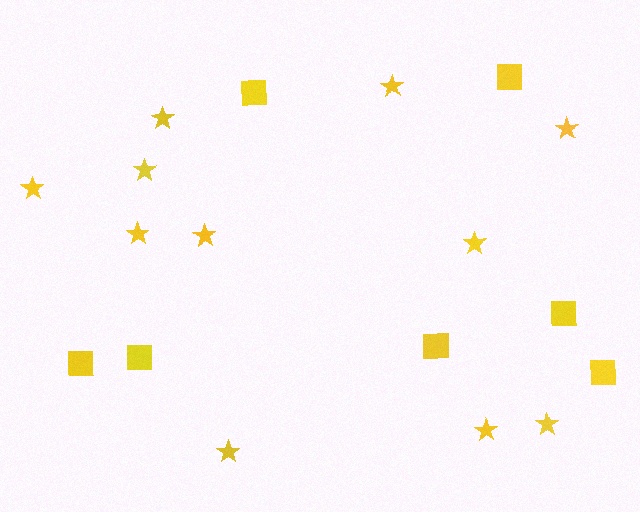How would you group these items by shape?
There are 2 groups: one group of squares (7) and one group of stars (11).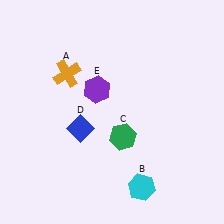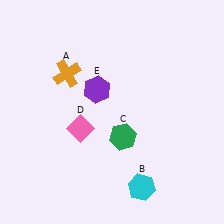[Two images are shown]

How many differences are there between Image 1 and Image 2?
There is 1 difference between the two images.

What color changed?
The diamond (D) changed from blue in Image 1 to pink in Image 2.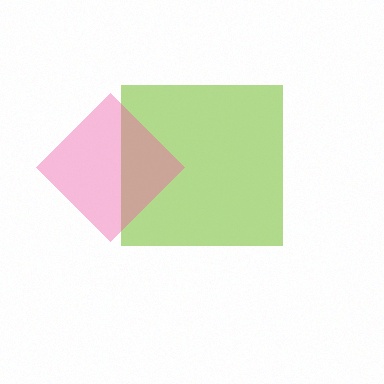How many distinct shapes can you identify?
There are 2 distinct shapes: a lime square, a pink diamond.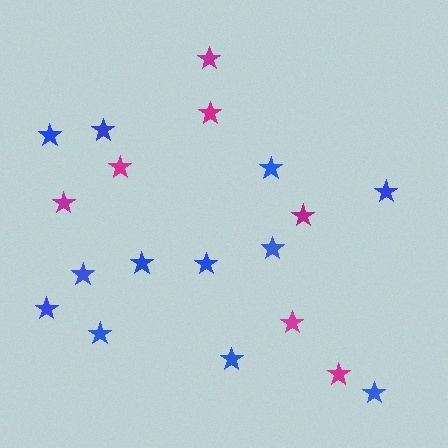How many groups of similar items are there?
There are 2 groups: one group of blue stars (12) and one group of magenta stars (7).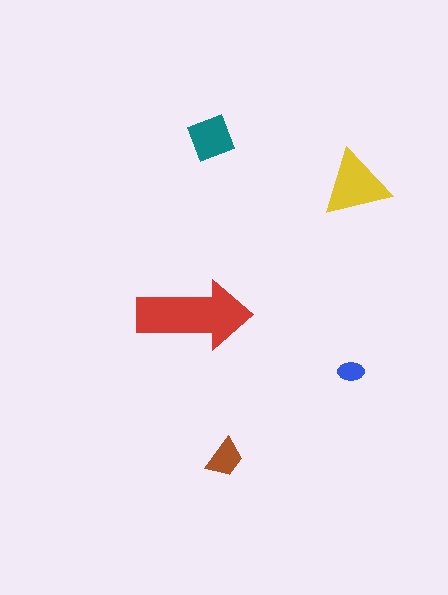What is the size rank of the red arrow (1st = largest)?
1st.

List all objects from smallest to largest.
The blue ellipse, the brown trapezoid, the teal diamond, the yellow triangle, the red arrow.